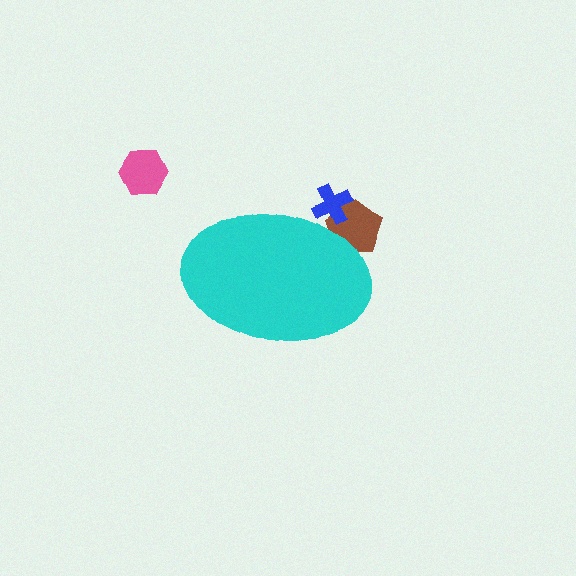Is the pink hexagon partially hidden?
No, the pink hexagon is fully visible.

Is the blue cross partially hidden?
Yes, the blue cross is partially hidden behind the cyan ellipse.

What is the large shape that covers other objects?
A cyan ellipse.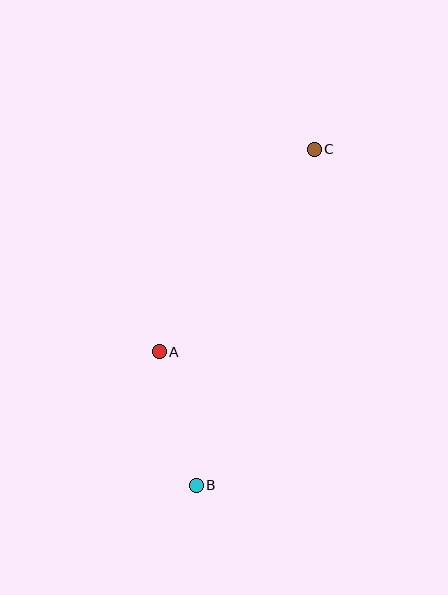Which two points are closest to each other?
Points A and B are closest to each other.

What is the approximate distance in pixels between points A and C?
The distance between A and C is approximately 255 pixels.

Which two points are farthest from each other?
Points B and C are farthest from each other.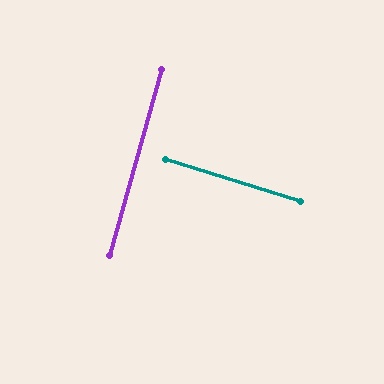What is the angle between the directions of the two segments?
Approximately 88 degrees.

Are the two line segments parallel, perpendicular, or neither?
Perpendicular — they meet at approximately 88°.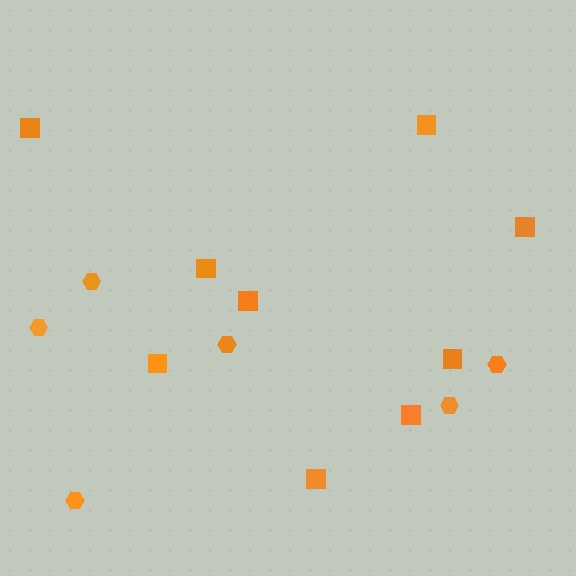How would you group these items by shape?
There are 2 groups: one group of squares (9) and one group of hexagons (6).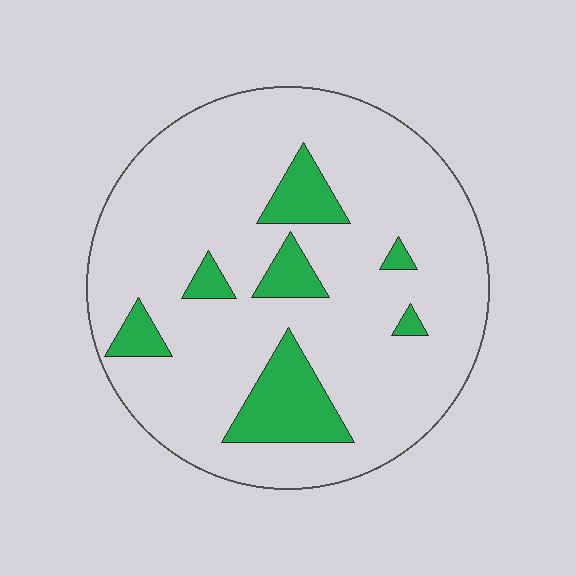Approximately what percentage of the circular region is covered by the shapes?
Approximately 15%.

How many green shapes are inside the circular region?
7.